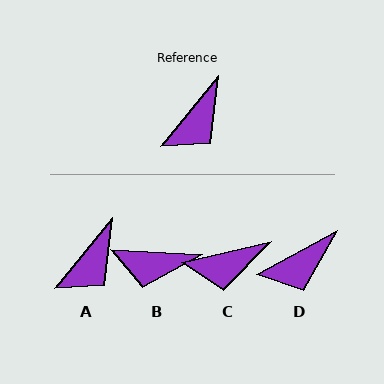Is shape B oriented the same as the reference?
No, it is off by about 54 degrees.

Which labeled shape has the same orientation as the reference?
A.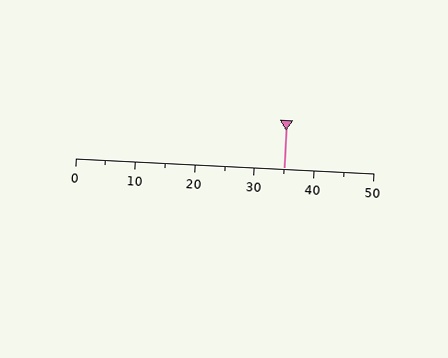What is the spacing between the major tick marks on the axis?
The major ticks are spaced 10 apart.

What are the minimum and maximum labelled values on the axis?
The axis runs from 0 to 50.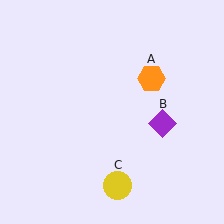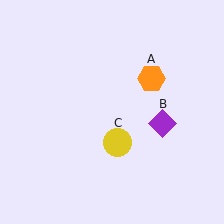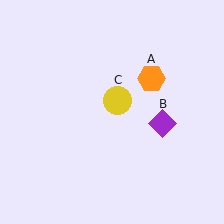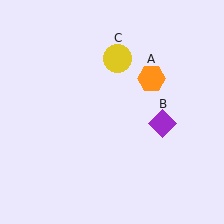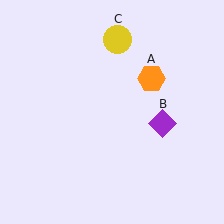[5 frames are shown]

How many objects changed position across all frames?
1 object changed position: yellow circle (object C).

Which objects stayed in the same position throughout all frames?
Orange hexagon (object A) and purple diamond (object B) remained stationary.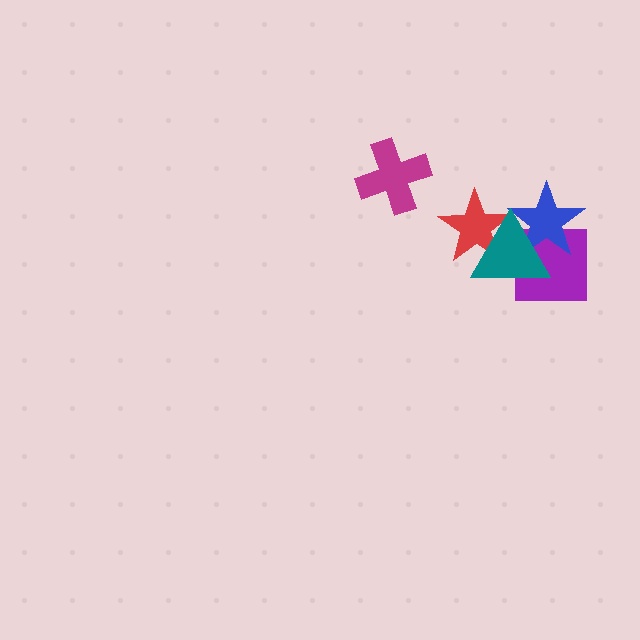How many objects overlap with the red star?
2 objects overlap with the red star.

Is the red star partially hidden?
Yes, it is partially covered by another shape.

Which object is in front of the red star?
The teal triangle is in front of the red star.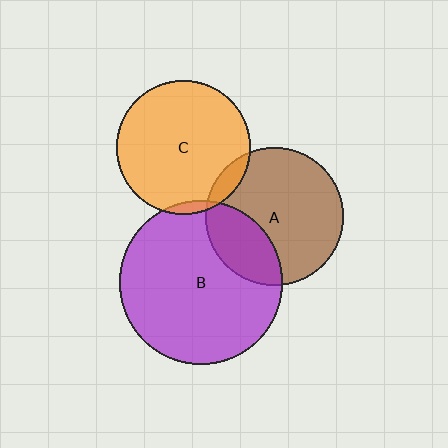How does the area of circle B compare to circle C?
Approximately 1.5 times.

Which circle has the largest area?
Circle B (purple).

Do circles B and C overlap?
Yes.